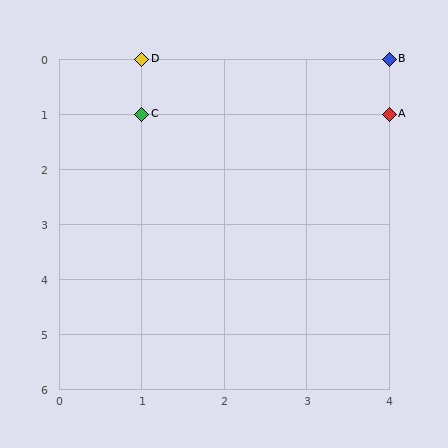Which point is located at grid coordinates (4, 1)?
Point A is at (4, 1).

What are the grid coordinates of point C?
Point C is at grid coordinates (1, 1).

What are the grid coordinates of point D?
Point D is at grid coordinates (1, 0).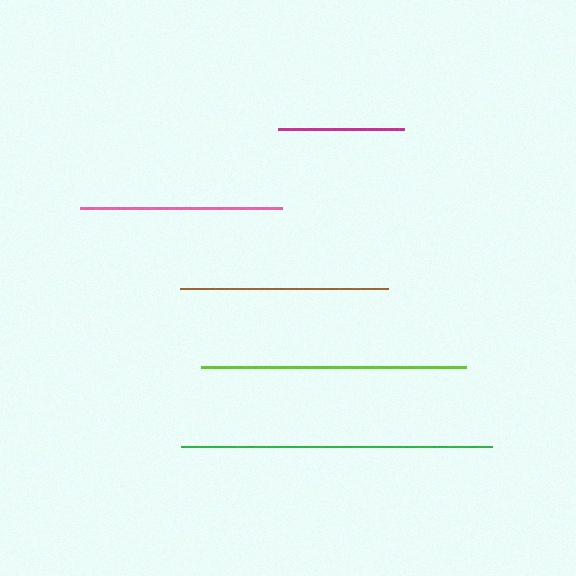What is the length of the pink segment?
The pink segment is approximately 202 pixels long.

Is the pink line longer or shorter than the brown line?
The brown line is longer than the pink line.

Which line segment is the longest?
The green line is the longest at approximately 311 pixels.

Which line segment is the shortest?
The magenta line is the shortest at approximately 127 pixels.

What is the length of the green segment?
The green segment is approximately 311 pixels long.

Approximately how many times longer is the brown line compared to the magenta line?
The brown line is approximately 1.6 times the length of the magenta line.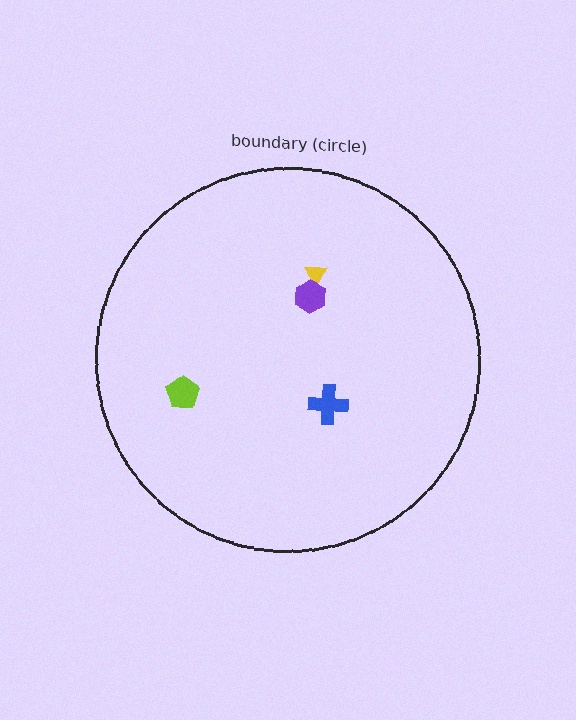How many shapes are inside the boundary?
4 inside, 0 outside.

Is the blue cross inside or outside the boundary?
Inside.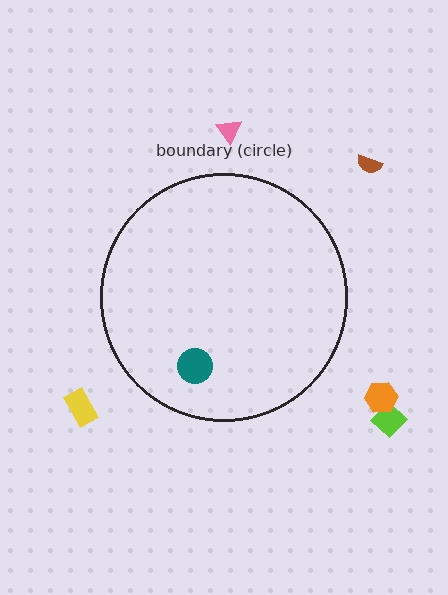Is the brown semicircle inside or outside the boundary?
Outside.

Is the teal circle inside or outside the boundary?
Inside.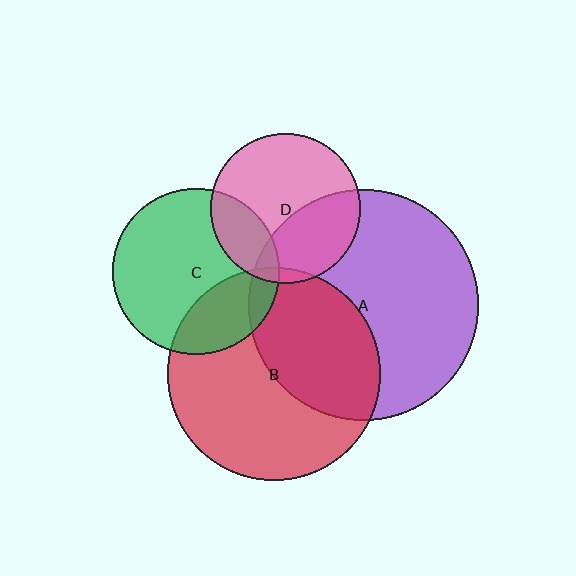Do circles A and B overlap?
Yes.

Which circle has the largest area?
Circle A (purple).